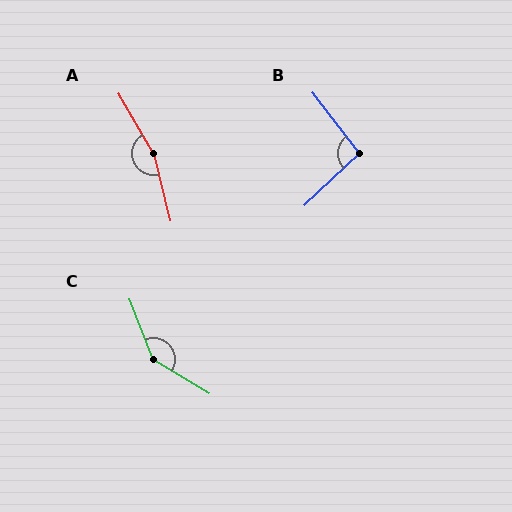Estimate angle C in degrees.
Approximately 143 degrees.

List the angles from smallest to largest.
B (95°), C (143°), A (163°).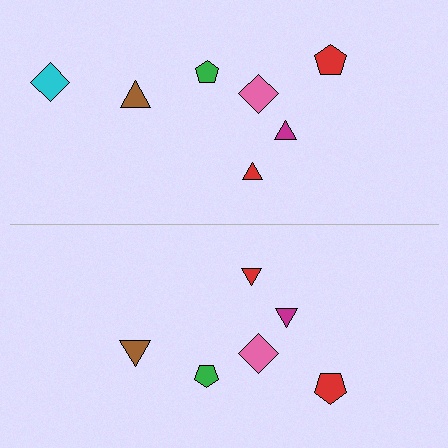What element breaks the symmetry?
A cyan diamond is missing from the bottom side.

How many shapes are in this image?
There are 13 shapes in this image.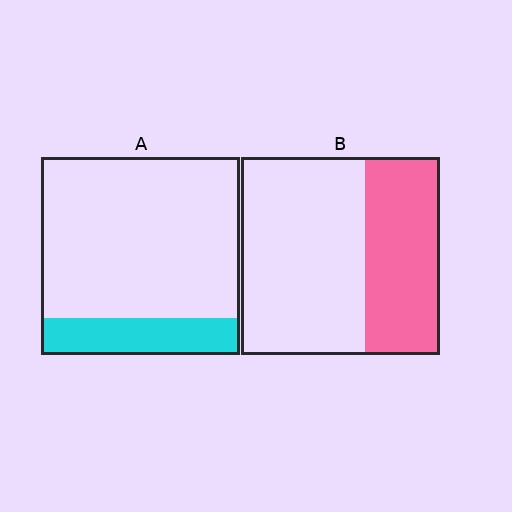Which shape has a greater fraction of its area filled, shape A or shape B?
Shape B.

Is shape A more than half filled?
No.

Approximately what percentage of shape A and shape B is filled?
A is approximately 20% and B is approximately 40%.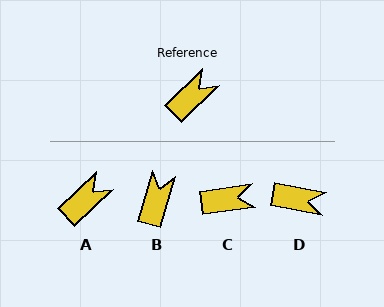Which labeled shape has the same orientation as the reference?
A.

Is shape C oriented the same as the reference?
No, it is off by about 35 degrees.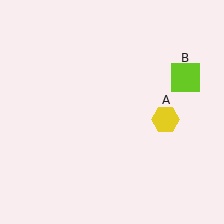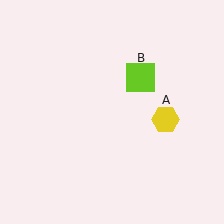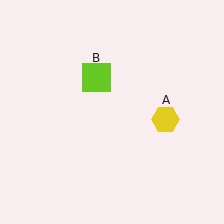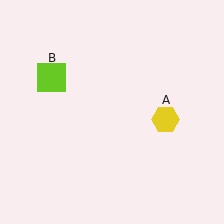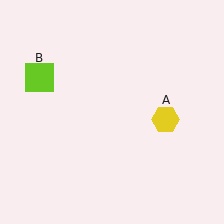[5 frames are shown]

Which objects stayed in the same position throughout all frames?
Yellow hexagon (object A) remained stationary.